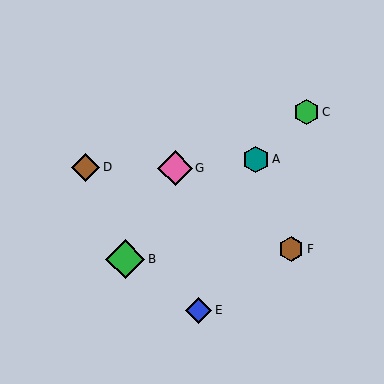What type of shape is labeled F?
Shape F is a brown hexagon.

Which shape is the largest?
The green diamond (labeled B) is the largest.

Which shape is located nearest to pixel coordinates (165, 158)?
The pink diamond (labeled G) at (175, 168) is nearest to that location.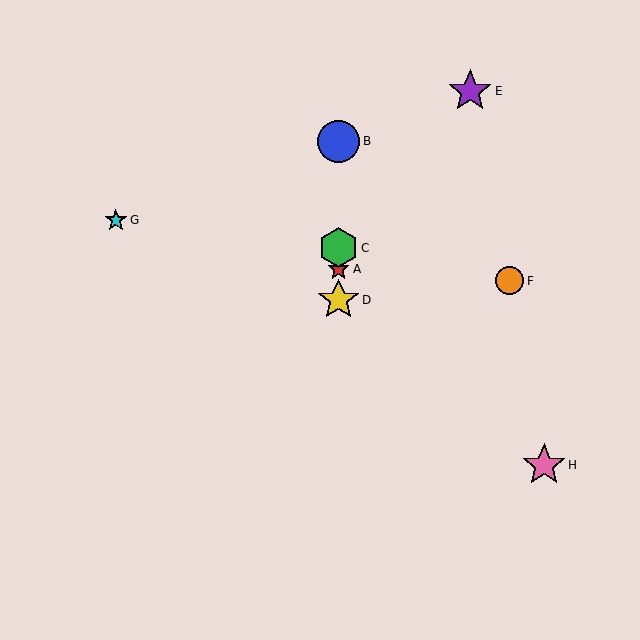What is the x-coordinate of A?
Object A is at x≈338.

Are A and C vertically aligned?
Yes, both are at x≈338.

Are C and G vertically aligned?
No, C is at x≈338 and G is at x≈116.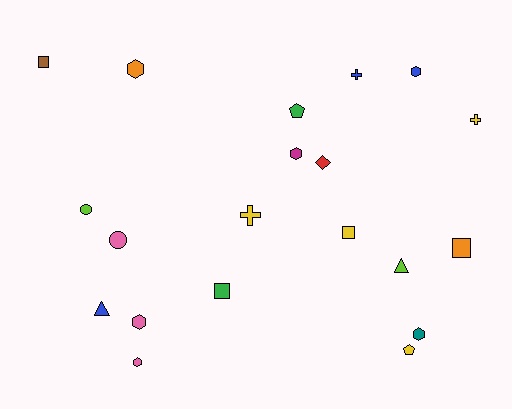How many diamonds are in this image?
There is 1 diamond.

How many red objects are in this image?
There is 1 red object.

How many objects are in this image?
There are 20 objects.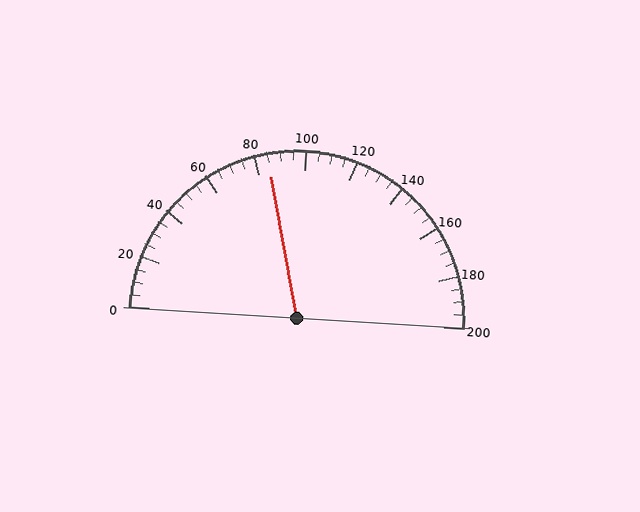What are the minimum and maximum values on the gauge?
The gauge ranges from 0 to 200.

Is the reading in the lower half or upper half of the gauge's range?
The reading is in the lower half of the range (0 to 200).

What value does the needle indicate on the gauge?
The needle indicates approximately 85.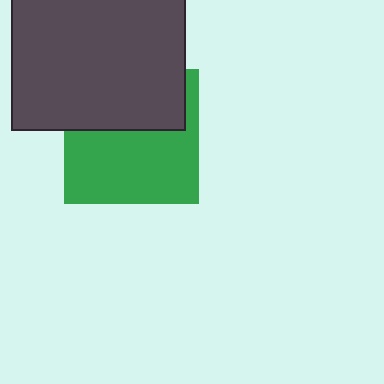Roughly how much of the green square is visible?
About half of it is visible (roughly 58%).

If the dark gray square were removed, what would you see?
You would see the complete green square.